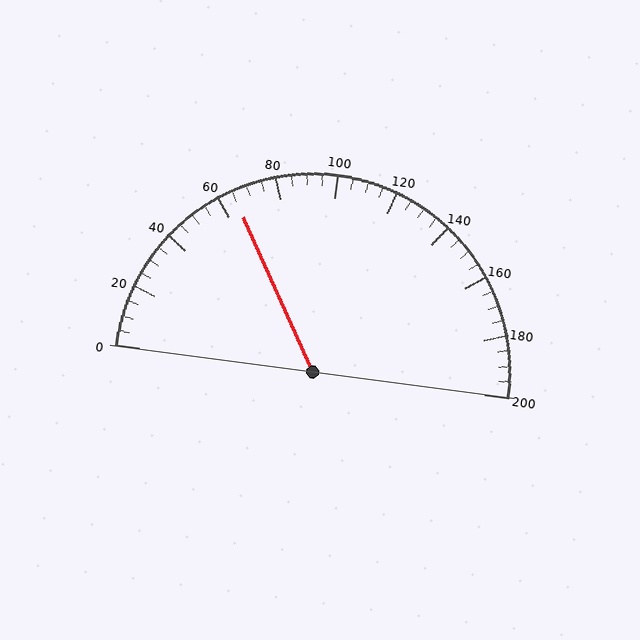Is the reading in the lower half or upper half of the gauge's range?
The reading is in the lower half of the range (0 to 200).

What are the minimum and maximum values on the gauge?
The gauge ranges from 0 to 200.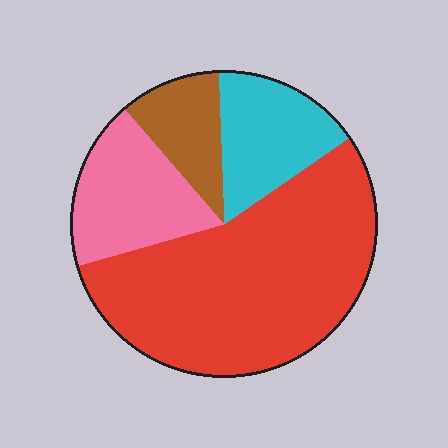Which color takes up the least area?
Brown, at roughly 10%.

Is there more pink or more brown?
Pink.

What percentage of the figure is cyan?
Cyan takes up about one sixth (1/6) of the figure.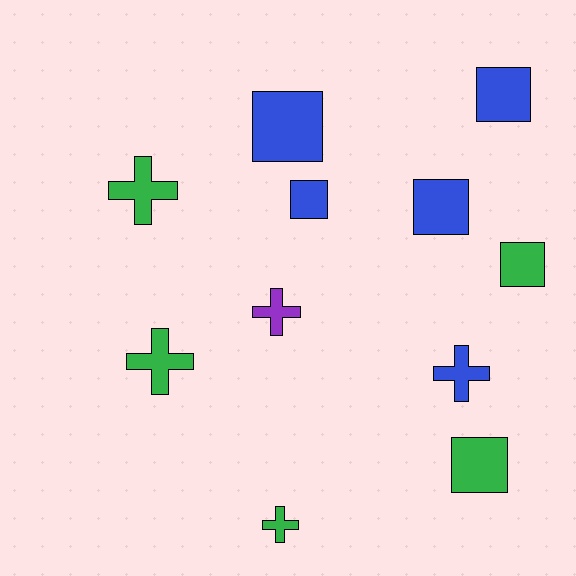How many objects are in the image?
There are 11 objects.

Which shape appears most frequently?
Square, with 6 objects.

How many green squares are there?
There are 2 green squares.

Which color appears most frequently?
Blue, with 5 objects.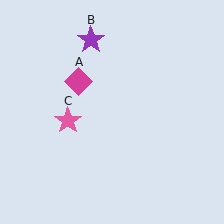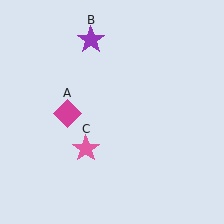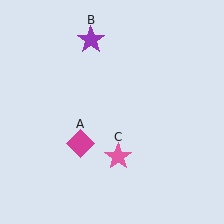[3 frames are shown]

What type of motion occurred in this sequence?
The magenta diamond (object A), pink star (object C) rotated counterclockwise around the center of the scene.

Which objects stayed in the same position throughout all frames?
Purple star (object B) remained stationary.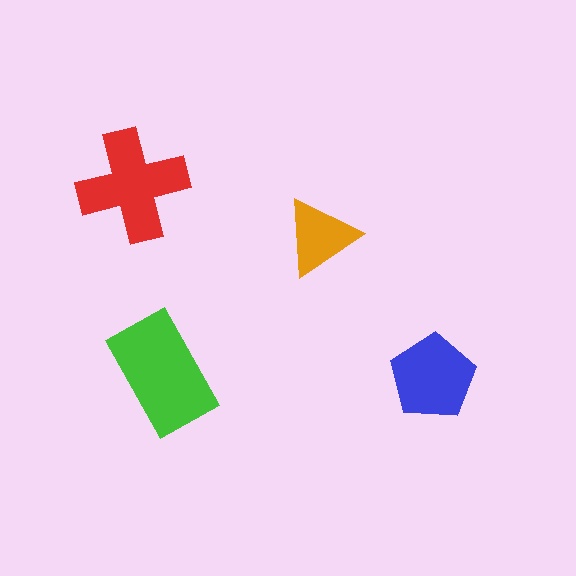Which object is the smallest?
The orange triangle.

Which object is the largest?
The green rectangle.